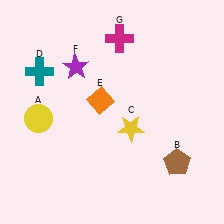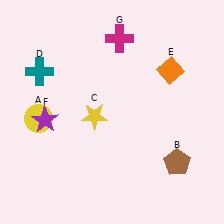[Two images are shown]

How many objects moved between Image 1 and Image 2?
3 objects moved between the two images.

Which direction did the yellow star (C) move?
The yellow star (C) moved left.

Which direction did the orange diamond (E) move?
The orange diamond (E) moved right.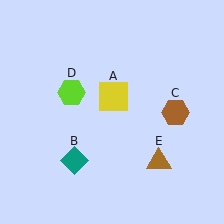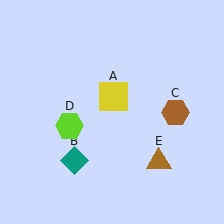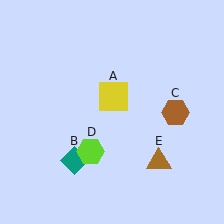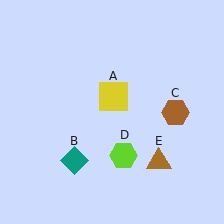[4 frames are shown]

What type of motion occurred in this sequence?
The lime hexagon (object D) rotated counterclockwise around the center of the scene.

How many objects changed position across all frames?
1 object changed position: lime hexagon (object D).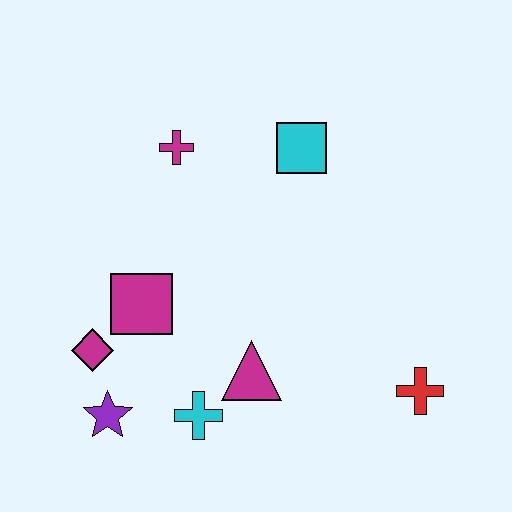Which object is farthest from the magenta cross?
The red cross is farthest from the magenta cross.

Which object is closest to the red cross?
The magenta triangle is closest to the red cross.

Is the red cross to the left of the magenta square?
No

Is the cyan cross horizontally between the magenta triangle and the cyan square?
No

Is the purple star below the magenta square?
Yes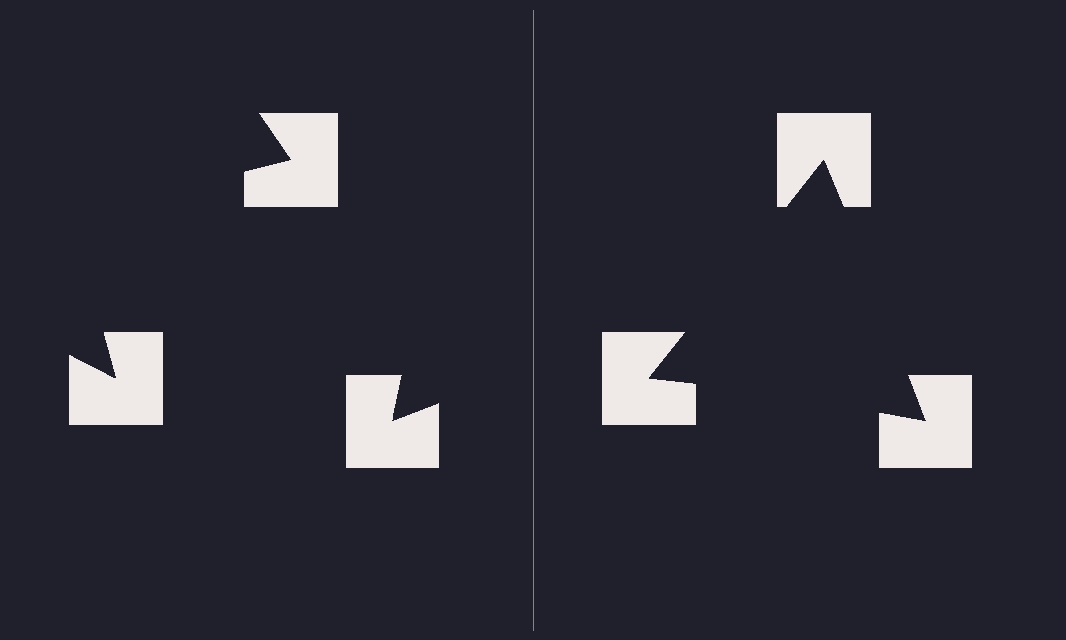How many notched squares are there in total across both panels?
6 — 3 on each side.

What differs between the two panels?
The notched squares are positioned identically on both sides; only the wedge orientations differ. On the right they align to a triangle; on the left they are misaligned.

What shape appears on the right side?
An illusory triangle.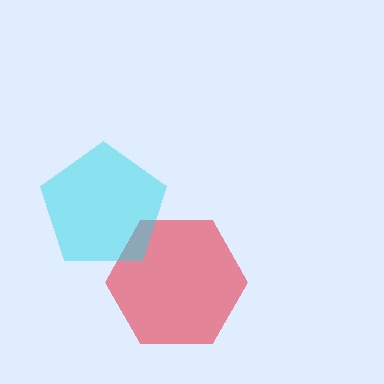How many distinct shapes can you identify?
There are 2 distinct shapes: a red hexagon, a cyan pentagon.